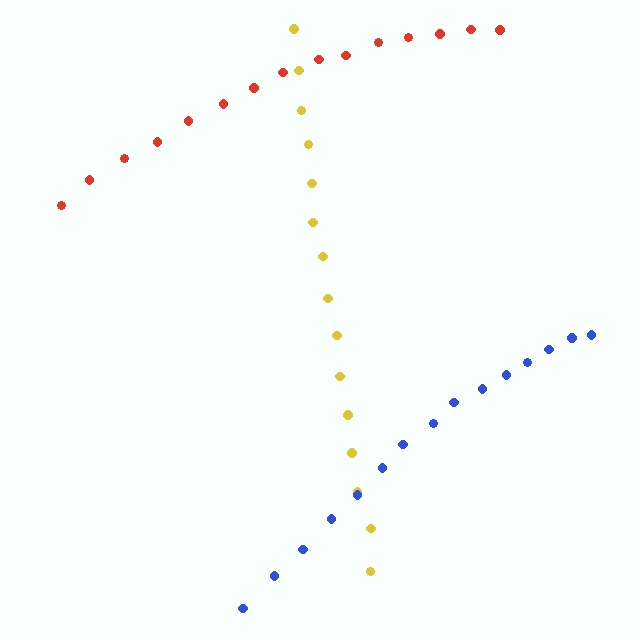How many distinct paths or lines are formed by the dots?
There are 3 distinct paths.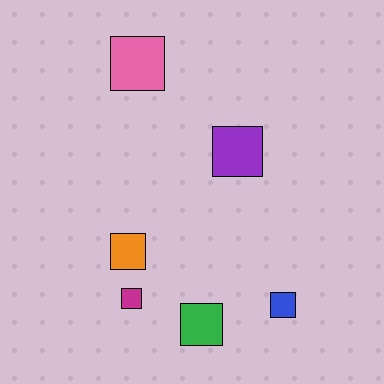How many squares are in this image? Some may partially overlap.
There are 6 squares.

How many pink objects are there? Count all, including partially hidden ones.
There is 1 pink object.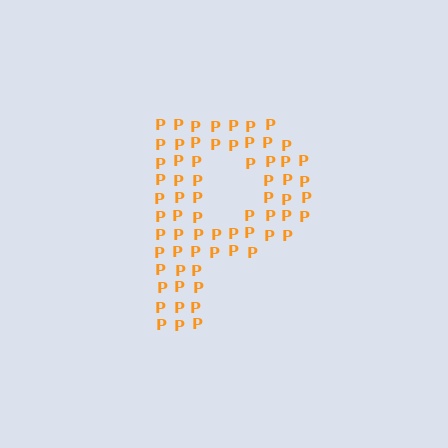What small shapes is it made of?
It is made of small letter P's.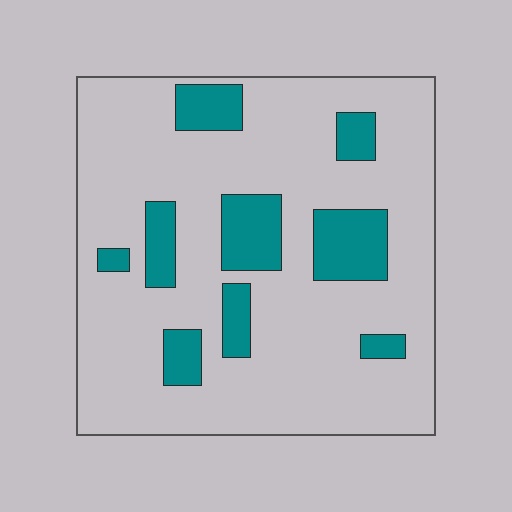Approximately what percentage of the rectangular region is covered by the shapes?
Approximately 20%.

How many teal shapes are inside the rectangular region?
9.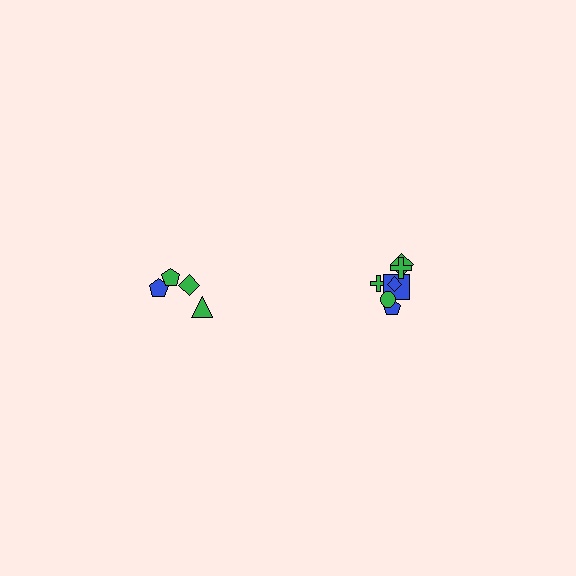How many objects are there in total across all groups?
There are 11 objects.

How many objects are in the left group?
There are 4 objects.